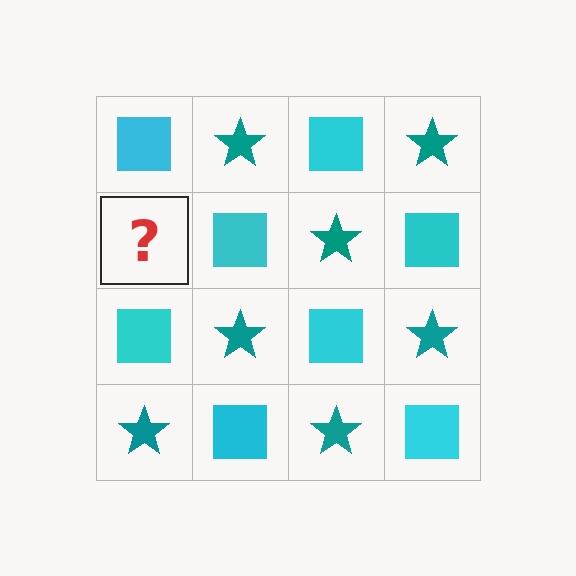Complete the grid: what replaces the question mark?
The question mark should be replaced with a teal star.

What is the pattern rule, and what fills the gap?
The rule is that it alternates cyan square and teal star in a checkerboard pattern. The gap should be filled with a teal star.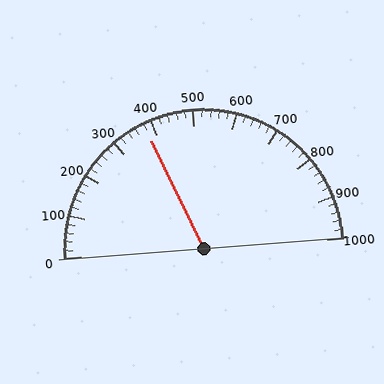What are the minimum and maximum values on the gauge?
The gauge ranges from 0 to 1000.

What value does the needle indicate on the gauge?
The needle indicates approximately 380.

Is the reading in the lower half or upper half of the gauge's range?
The reading is in the lower half of the range (0 to 1000).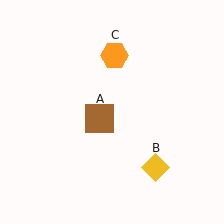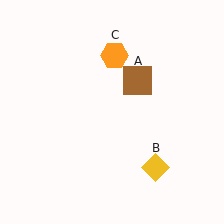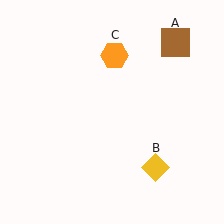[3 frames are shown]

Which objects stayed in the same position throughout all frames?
Yellow diamond (object B) and orange hexagon (object C) remained stationary.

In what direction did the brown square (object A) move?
The brown square (object A) moved up and to the right.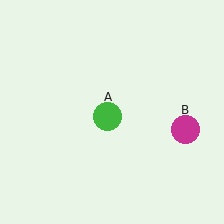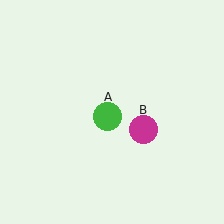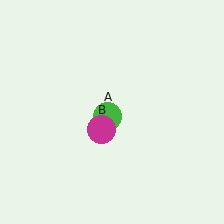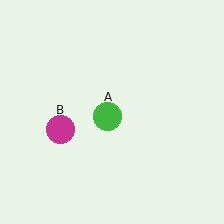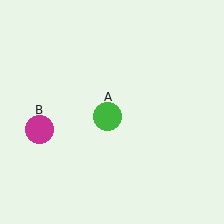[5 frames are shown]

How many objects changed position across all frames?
1 object changed position: magenta circle (object B).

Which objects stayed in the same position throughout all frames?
Green circle (object A) remained stationary.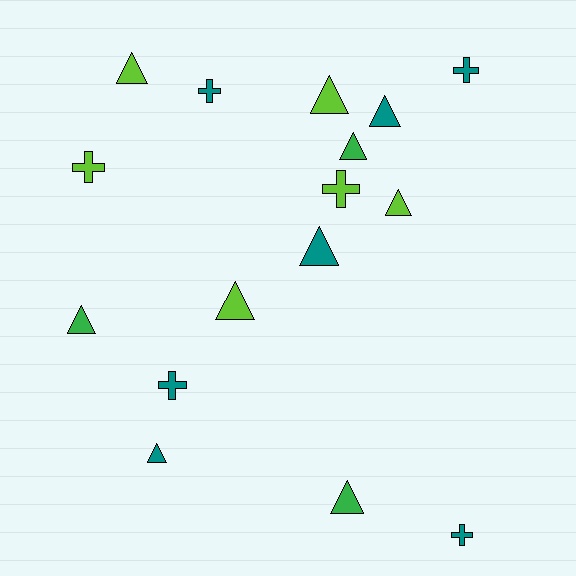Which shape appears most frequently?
Triangle, with 10 objects.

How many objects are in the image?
There are 16 objects.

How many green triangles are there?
There are 3 green triangles.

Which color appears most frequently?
Teal, with 7 objects.